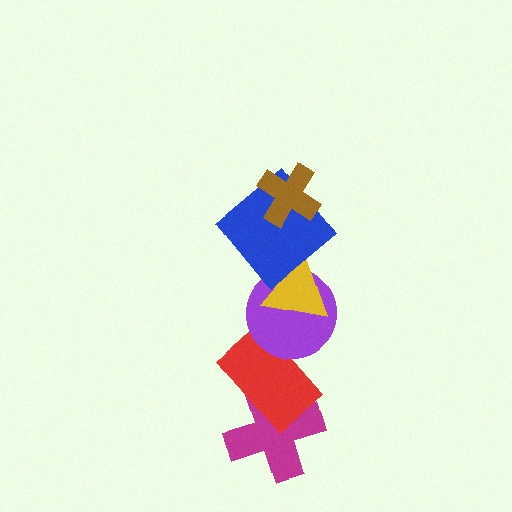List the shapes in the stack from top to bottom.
From top to bottom: the brown cross, the blue diamond, the yellow triangle, the purple circle, the red rectangle, the magenta cross.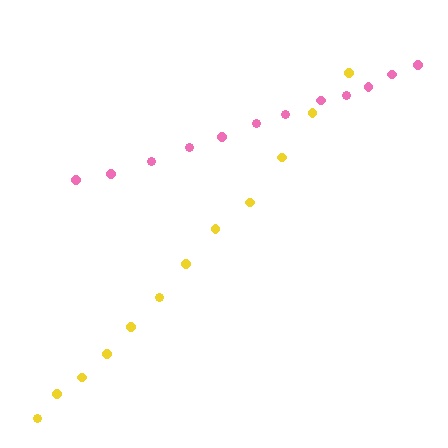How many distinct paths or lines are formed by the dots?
There are 2 distinct paths.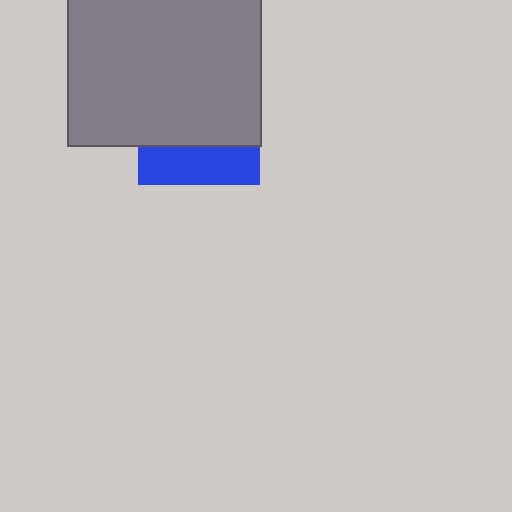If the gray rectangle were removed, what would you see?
You would see the complete blue square.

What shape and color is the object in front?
The object in front is a gray rectangle.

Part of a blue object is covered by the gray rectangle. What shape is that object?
It is a square.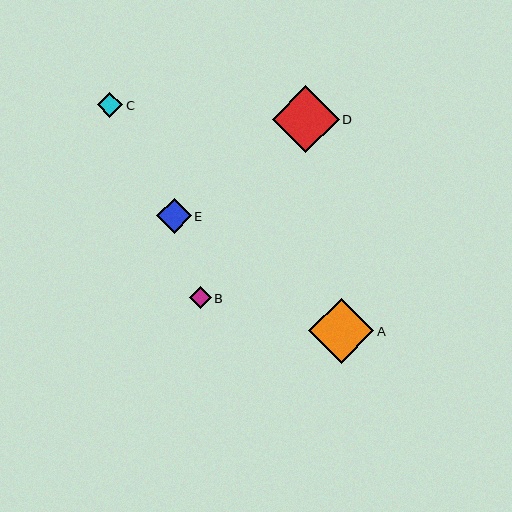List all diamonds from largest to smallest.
From largest to smallest: D, A, E, C, B.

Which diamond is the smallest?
Diamond B is the smallest with a size of approximately 22 pixels.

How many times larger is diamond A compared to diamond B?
Diamond A is approximately 3.0 times the size of diamond B.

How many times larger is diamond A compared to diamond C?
Diamond A is approximately 2.6 times the size of diamond C.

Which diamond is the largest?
Diamond D is the largest with a size of approximately 67 pixels.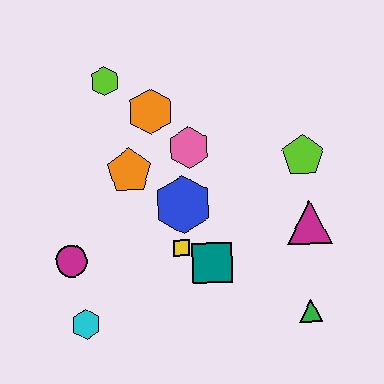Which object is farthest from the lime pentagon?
The cyan hexagon is farthest from the lime pentagon.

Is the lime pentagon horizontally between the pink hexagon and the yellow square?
No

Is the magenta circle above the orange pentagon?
No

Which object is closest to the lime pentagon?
The magenta triangle is closest to the lime pentagon.